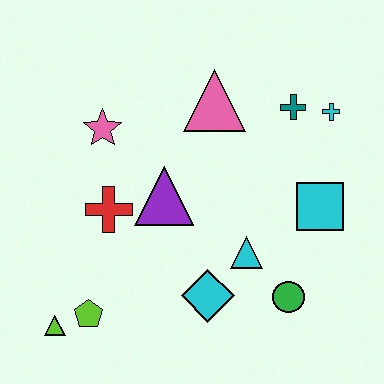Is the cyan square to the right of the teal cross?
Yes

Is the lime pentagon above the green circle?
No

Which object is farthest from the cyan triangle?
The lime triangle is farthest from the cyan triangle.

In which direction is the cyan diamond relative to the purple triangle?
The cyan diamond is below the purple triangle.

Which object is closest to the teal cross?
The cyan cross is closest to the teal cross.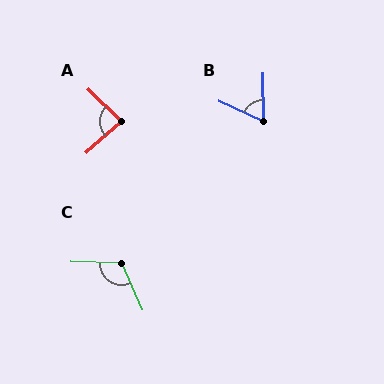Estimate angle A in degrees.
Approximately 85 degrees.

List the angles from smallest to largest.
B (64°), A (85°), C (116°).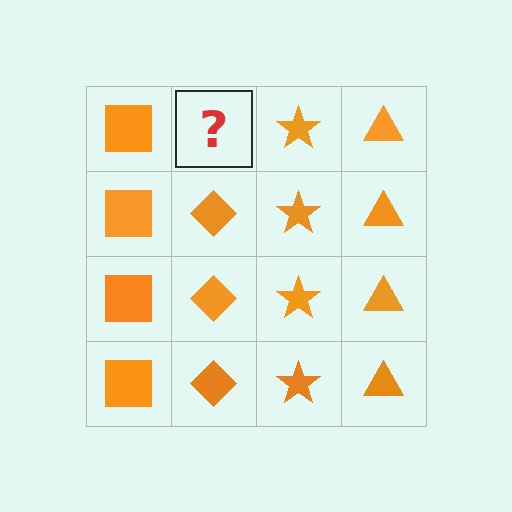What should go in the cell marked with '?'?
The missing cell should contain an orange diamond.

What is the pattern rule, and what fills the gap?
The rule is that each column has a consistent shape. The gap should be filled with an orange diamond.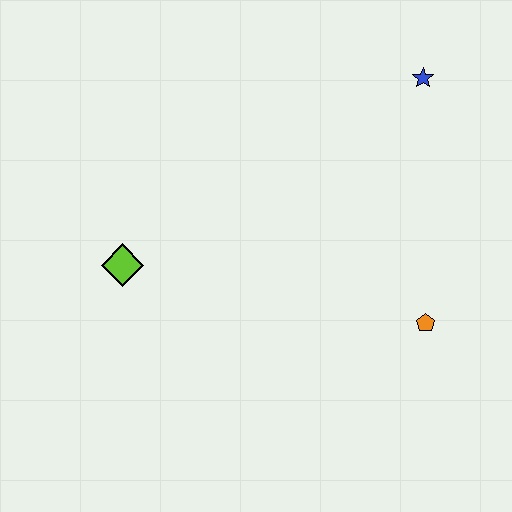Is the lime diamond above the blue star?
No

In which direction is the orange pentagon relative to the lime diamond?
The orange pentagon is to the right of the lime diamond.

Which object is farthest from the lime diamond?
The blue star is farthest from the lime diamond.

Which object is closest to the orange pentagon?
The blue star is closest to the orange pentagon.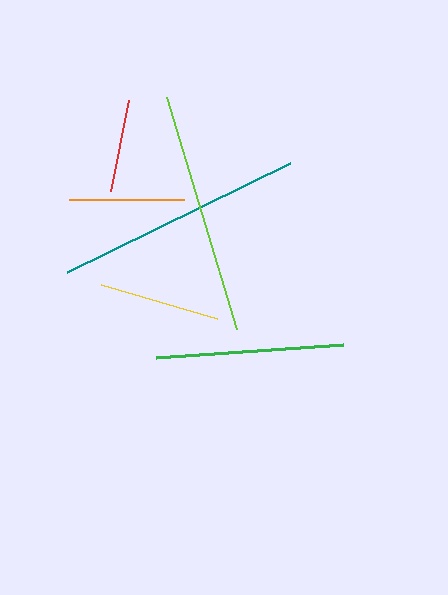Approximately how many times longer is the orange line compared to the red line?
The orange line is approximately 1.2 times the length of the red line.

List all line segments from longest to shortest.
From longest to shortest: teal, lime, green, yellow, orange, red.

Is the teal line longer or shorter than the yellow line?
The teal line is longer than the yellow line.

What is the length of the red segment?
The red segment is approximately 93 pixels long.